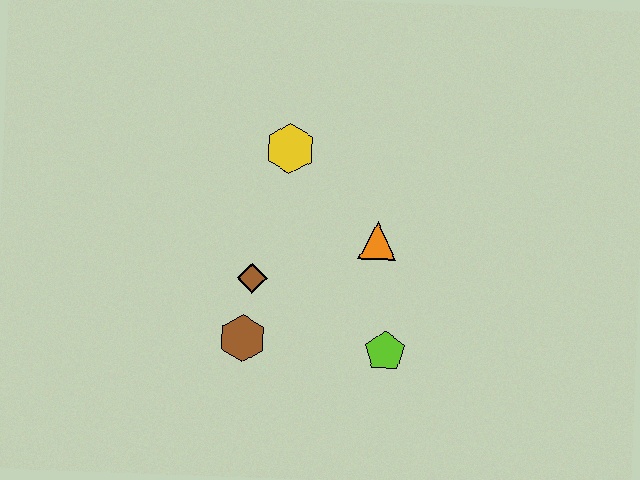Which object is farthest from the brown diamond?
The lime pentagon is farthest from the brown diamond.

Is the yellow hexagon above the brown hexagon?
Yes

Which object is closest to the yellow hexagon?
The orange triangle is closest to the yellow hexagon.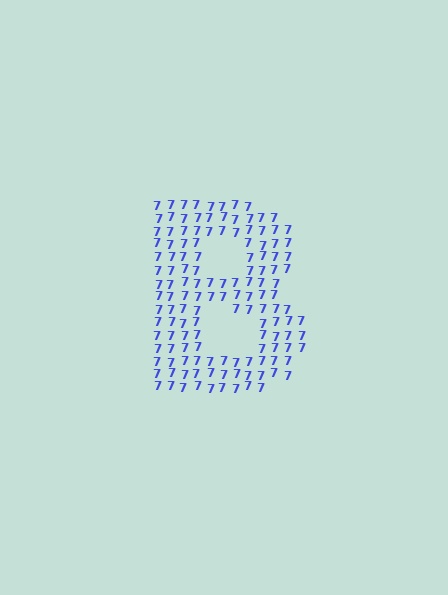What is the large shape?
The large shape is the letter B.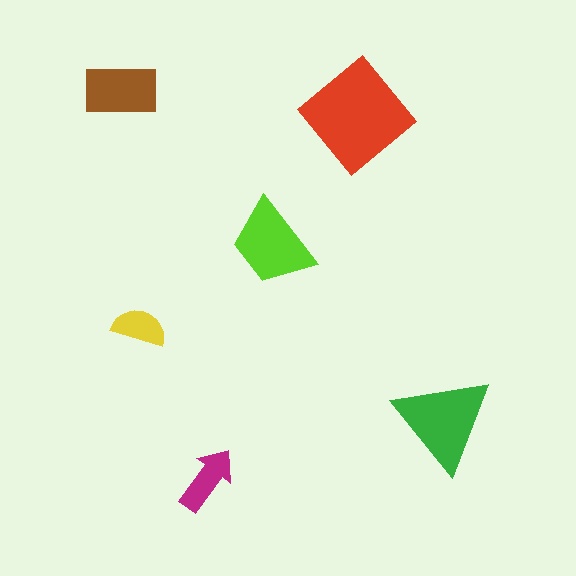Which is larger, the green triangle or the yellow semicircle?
The green triangle.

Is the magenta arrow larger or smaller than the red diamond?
Smaller.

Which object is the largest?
The red diamond.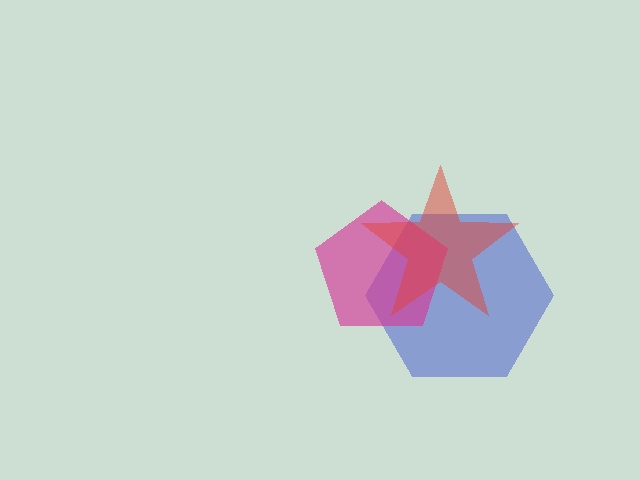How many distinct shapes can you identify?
There are 3 distinct shapes: a blue hexagon, a magenta pentagon, a red star.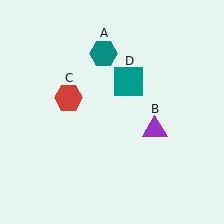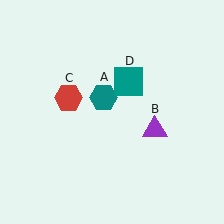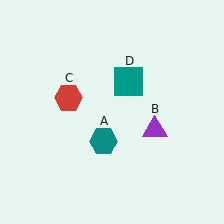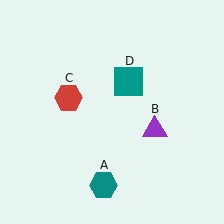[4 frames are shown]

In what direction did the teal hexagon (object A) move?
The teal hexagon (object A) moved down.